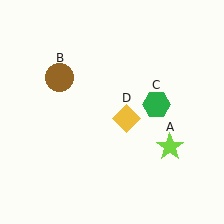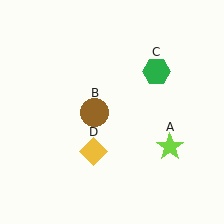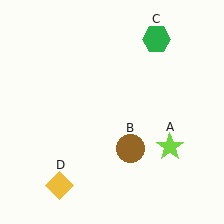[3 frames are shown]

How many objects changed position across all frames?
3 objects changed position: brown circle (object B), green hexagon (object C), yellow diamond (object D).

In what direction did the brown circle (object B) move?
The brown circle (object B) moved down and to the right.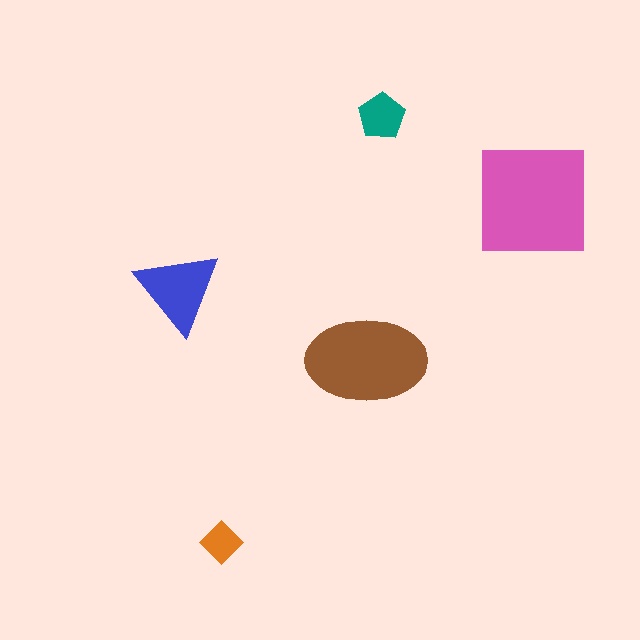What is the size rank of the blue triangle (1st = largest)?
3rd.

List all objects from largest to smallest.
The pink square, the brown ellipse, the blue triangle, the teal pentagon, the orange diamond.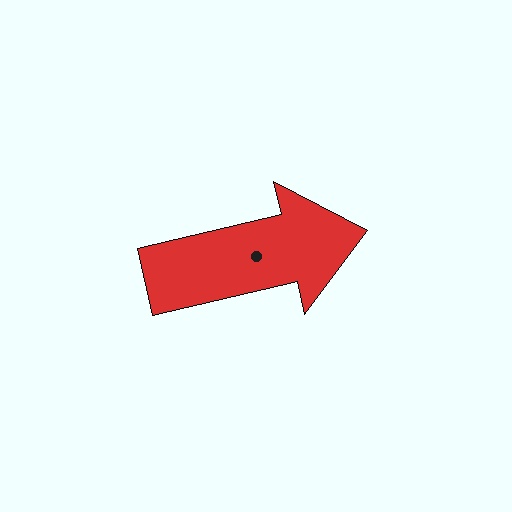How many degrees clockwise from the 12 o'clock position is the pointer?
Approximately 77 degrees.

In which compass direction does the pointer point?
East.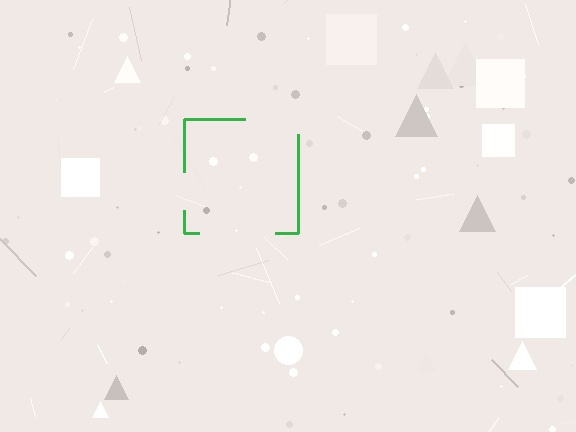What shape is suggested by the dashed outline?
The dashed outline suggests a square.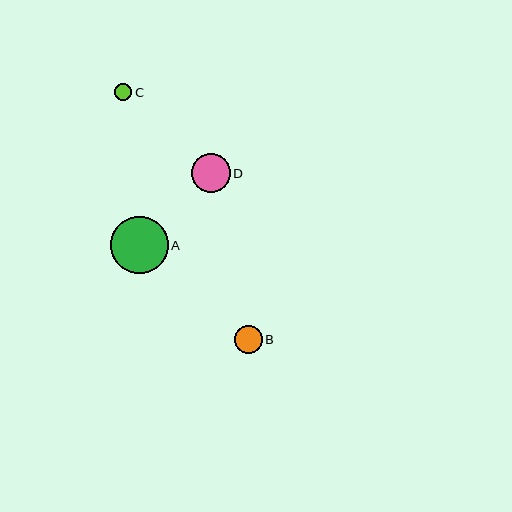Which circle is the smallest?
Circle C is the smallest with a size of approximately 17 pixels.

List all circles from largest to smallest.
From largest to smallest: A, D, B, C.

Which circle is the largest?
Circle A is the largest with a size of approximately 58 pixels.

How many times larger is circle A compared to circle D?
Circle A is approximately 1.5 times the size of circle D.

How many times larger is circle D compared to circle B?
Circle D is approximately 1.4 times the size of circle B.